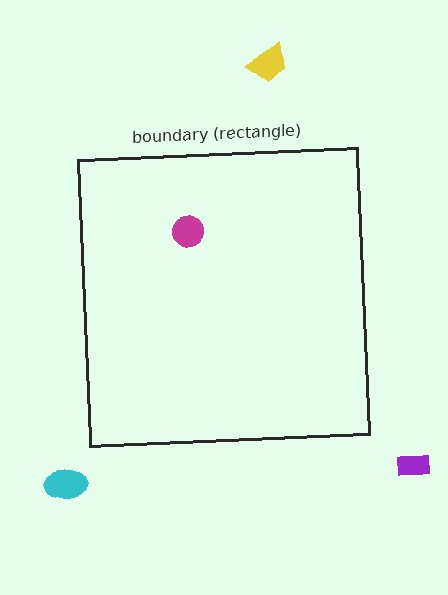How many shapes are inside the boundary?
1 inside, 3 outside.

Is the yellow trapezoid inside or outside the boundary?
Outside.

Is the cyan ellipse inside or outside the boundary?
Outside.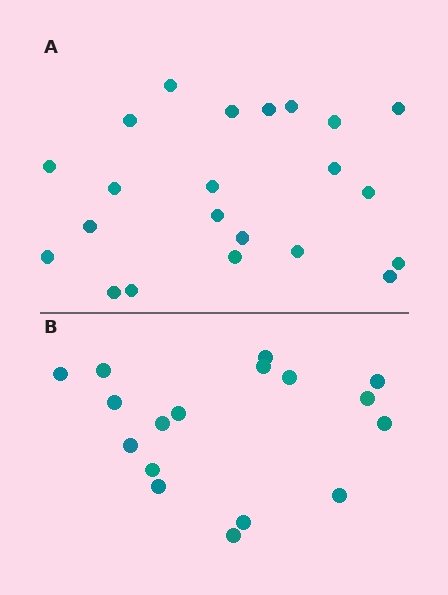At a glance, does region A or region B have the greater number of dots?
Region A (the top region) has more dots.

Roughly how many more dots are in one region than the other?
Region A has about 5 more dots than region B.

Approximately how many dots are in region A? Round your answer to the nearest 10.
About 20 dots. (The exact count is 22, which rounds to 20.)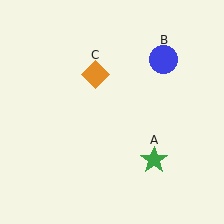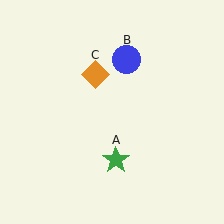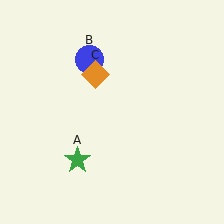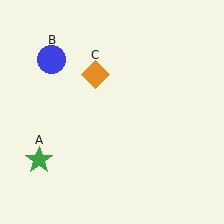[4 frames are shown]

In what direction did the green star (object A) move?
The green star (object A) moved left.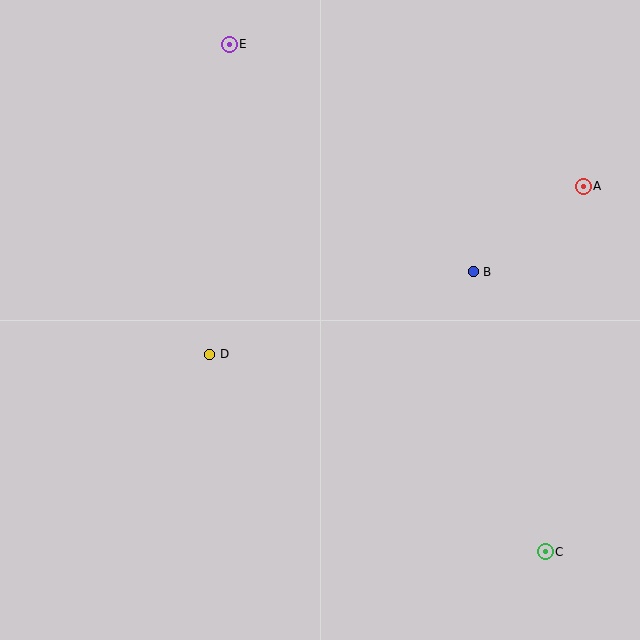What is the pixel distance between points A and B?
The distance between A and B is 140 pixels.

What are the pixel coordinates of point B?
Point B is at (473, 272).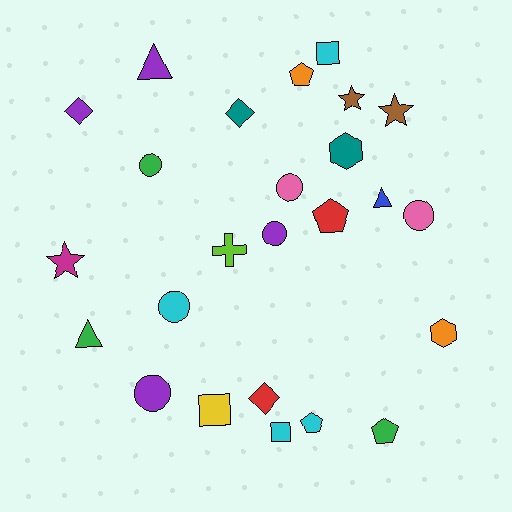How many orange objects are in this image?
There are 2 orange objects.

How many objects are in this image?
There are 25 objects.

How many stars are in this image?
There are 3 stars.